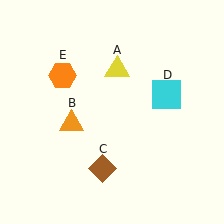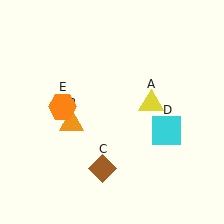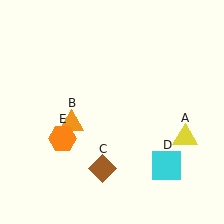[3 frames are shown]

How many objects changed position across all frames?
3 objects changed position: yellow triangle (object A), cyan square (object D), orange hexagon (object E).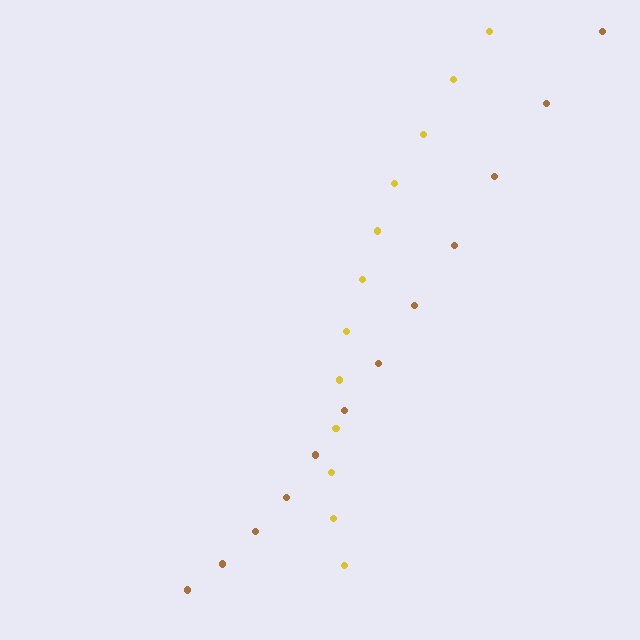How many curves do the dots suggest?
There are 2 distinct paths.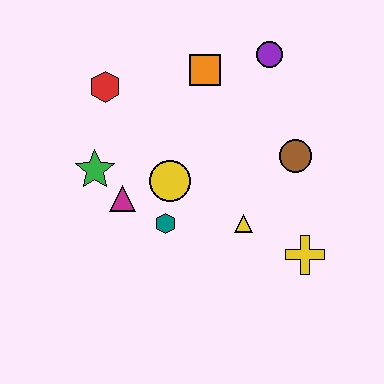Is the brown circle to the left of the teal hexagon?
No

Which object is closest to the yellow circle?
The teal hexagon is closest to the yellow circle.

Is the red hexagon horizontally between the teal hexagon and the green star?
Yes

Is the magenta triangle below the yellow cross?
No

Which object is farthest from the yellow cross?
The red hexagon is farthest from the yellow cross.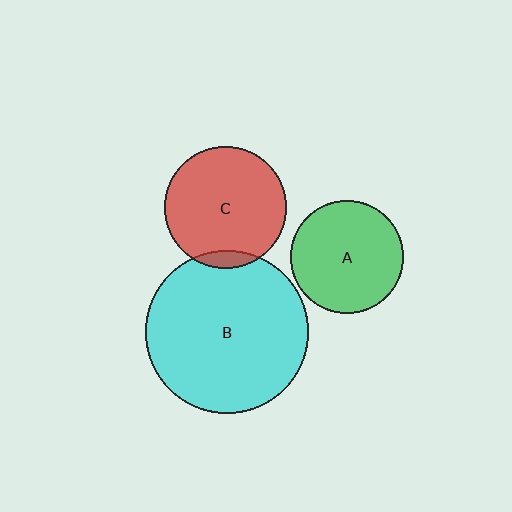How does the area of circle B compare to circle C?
Approximately 1.8 times.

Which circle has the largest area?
Circle B (cyan).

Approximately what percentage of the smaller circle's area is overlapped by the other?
Approximately 10%.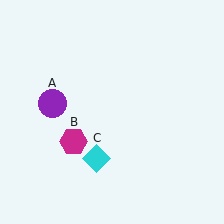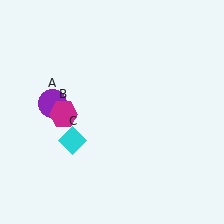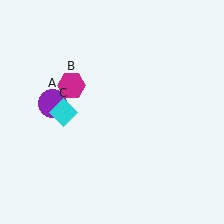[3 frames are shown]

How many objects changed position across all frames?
2 objects changed position: magenta hexagon (object B), cyan diamond (object C).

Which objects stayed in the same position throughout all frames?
Purple circle (object A) remained stationary.